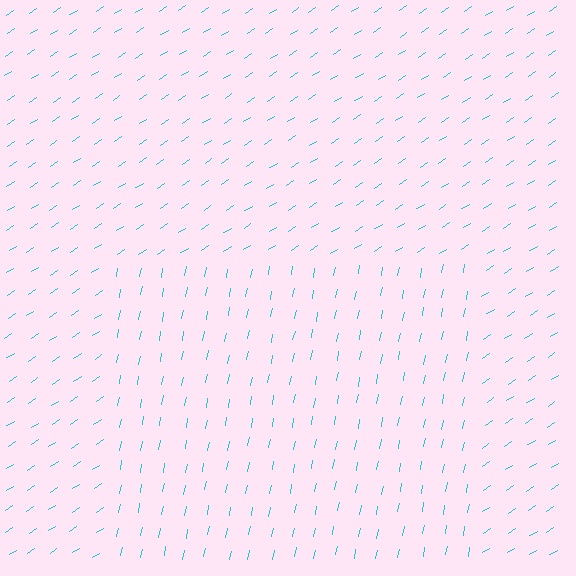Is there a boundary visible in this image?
Yes, there is a texture boundary formed by a change in line orientation.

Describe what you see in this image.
The image is filled with small cyan line segments. A rectangle region in the image has lines oriented differently from the surrounding lines, creating a visible texture boundary.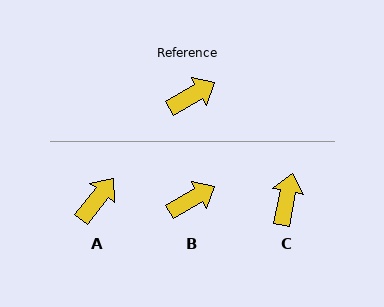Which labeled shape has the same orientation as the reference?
B.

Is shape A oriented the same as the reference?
No, it is off by about 22 degrees.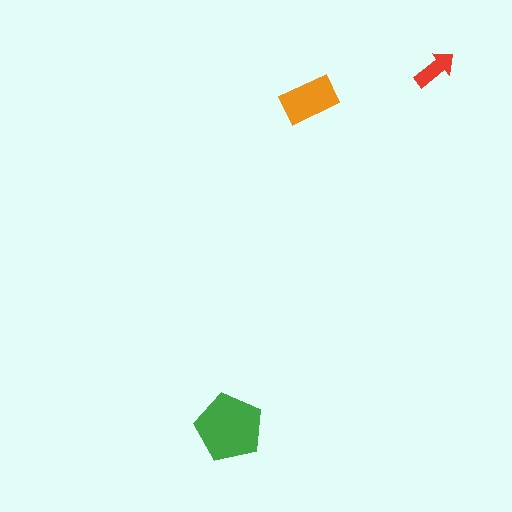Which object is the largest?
The green pentagon.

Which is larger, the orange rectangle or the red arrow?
The orange rectangle.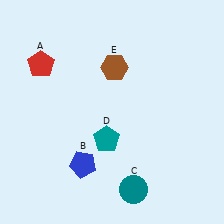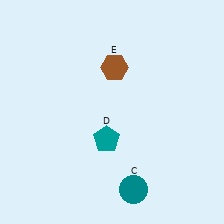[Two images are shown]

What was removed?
The red pentagon (A), the blue pentagon (B) were removed in Image 2.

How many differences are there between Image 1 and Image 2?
There are 2 differences between the two images.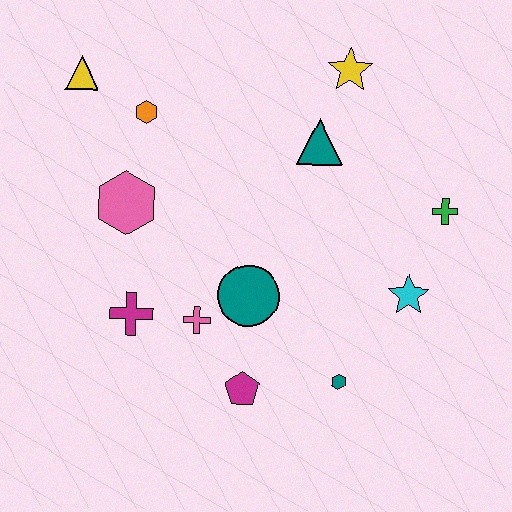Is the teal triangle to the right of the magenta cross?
Yes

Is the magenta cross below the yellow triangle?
Yes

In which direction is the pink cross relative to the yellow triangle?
The pink cross is below the yellow triangle.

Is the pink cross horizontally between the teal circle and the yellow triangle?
Yes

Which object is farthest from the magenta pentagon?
The yellow triangle is farthest from the magenta pentagon.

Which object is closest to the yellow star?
The teal triangle is closest to the yellow star.